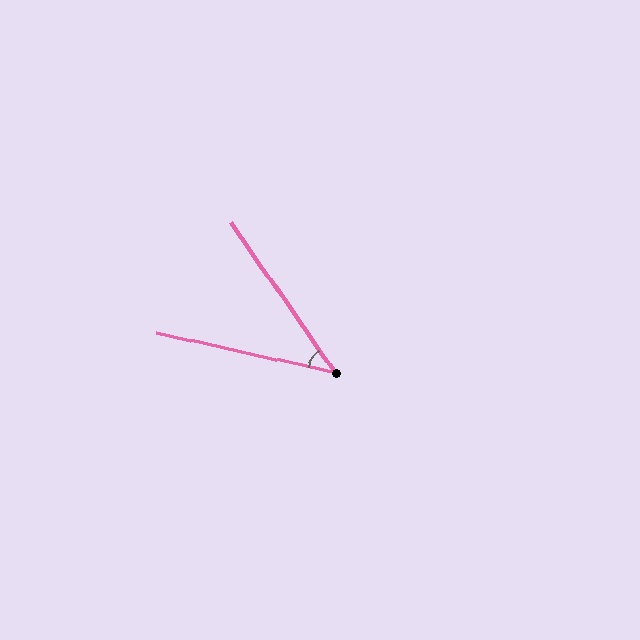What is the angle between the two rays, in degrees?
Approximately 43 degrees.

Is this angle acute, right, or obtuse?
It is acute.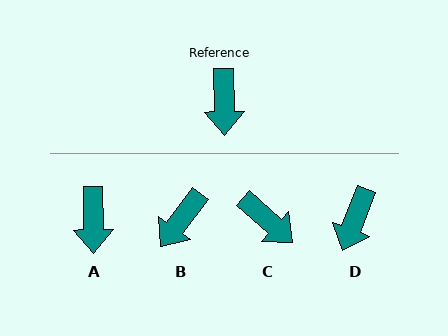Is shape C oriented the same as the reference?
No, it is off by about 47 degrees.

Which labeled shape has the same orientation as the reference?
A.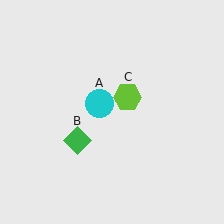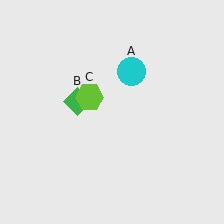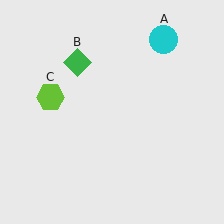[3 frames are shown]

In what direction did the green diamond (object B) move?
The green diamond (object B) moved up.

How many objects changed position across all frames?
3 objects changed position: cyan circle (object A), green diamond (object B), lime hexagon (object C).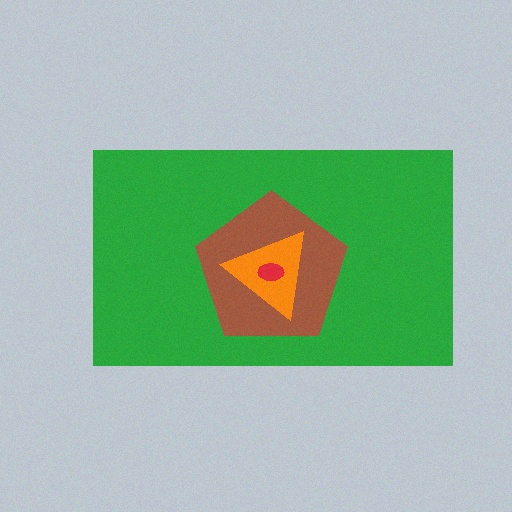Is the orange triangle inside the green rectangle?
Yes.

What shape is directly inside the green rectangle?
The brown pentagon.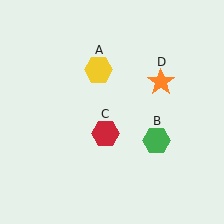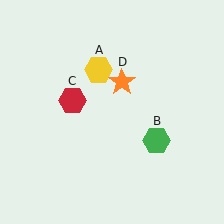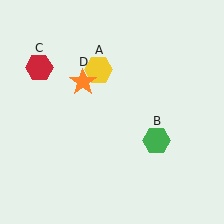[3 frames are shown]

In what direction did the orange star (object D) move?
The orange star (object D) moved left.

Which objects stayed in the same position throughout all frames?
Yellow hexagon (object A) and green hexagon (object B) remained stationary.